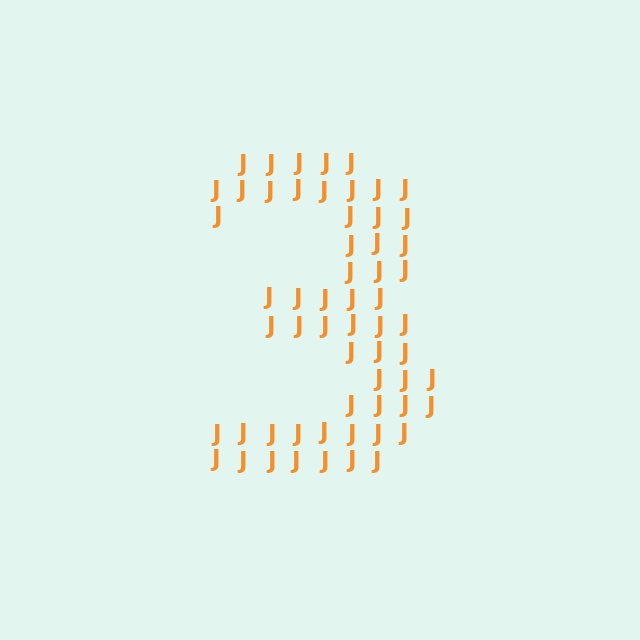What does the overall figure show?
The overall figure shows the digit 3.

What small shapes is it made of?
It is made of small letter J's.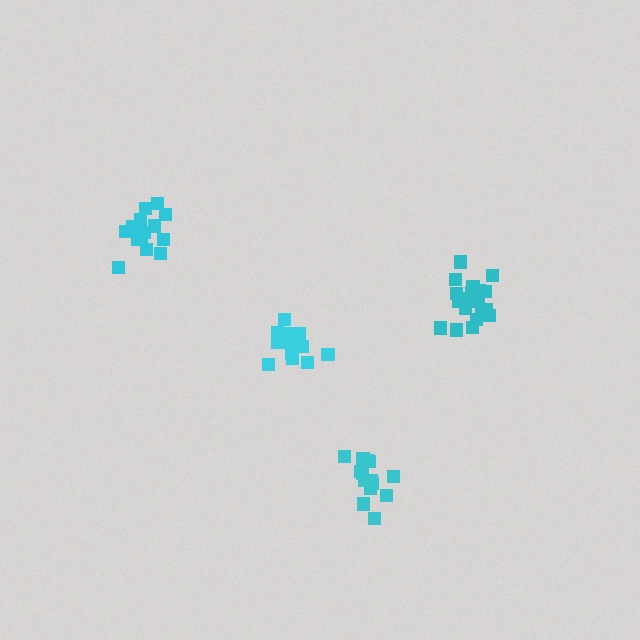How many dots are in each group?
Group 1: 15 dots, Group 2: 17 dots, Group 3: 14 dots, Group 4: 19 dots (65 total).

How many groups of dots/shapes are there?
There are 4 groups.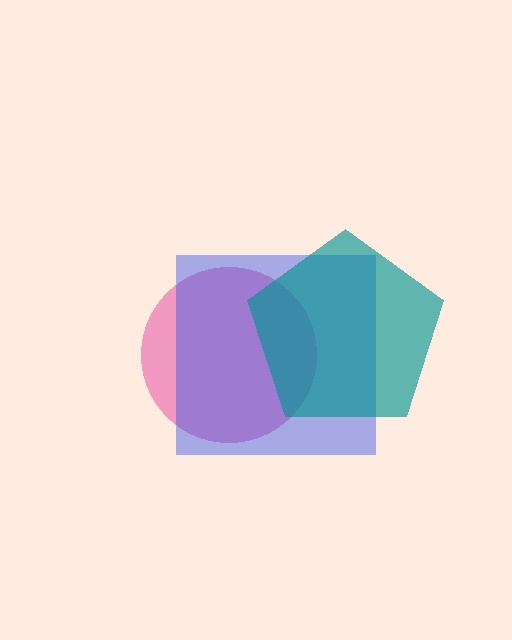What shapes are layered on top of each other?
The layered shapes are: a pink circle, a blue square, a teal pentagon.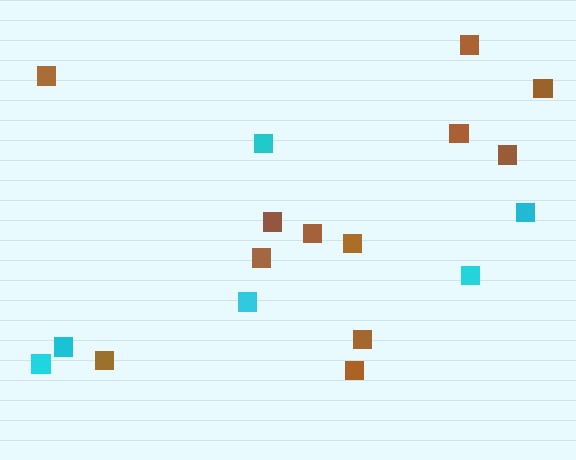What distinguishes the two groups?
There are 2 groups: one group of cyan squares (6) and one group of brown squares (12).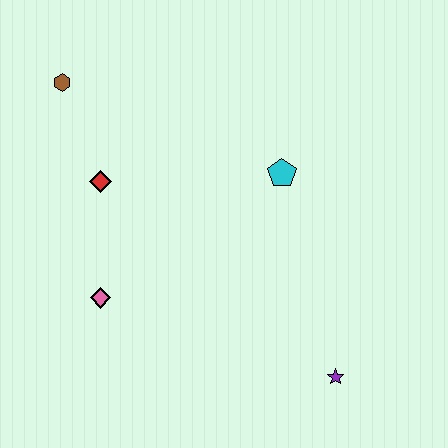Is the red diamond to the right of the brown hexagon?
Yes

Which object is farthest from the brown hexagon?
The purple star is farthest from the brown hexagon.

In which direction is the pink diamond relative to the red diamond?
The pink diamond is below the red diamond.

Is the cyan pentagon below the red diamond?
No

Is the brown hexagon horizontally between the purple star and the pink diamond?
No